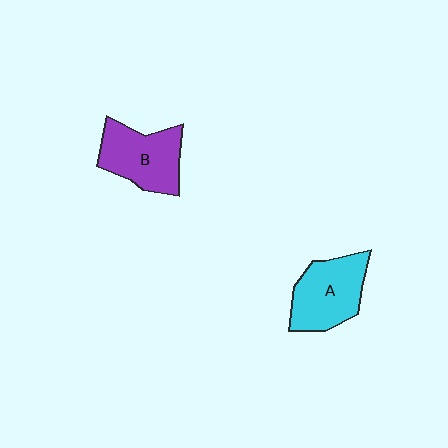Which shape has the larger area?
Shape A (cyan).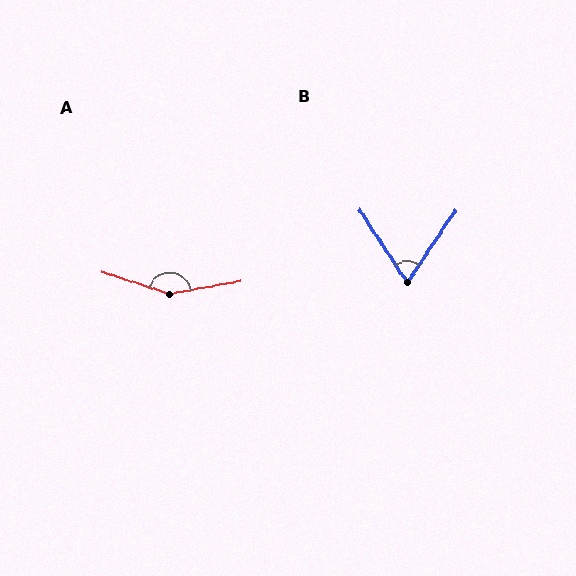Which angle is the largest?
A, at approximately 152 degrees.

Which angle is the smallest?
B, at approximately 67 degrees.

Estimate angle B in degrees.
Approximately 67 degrees.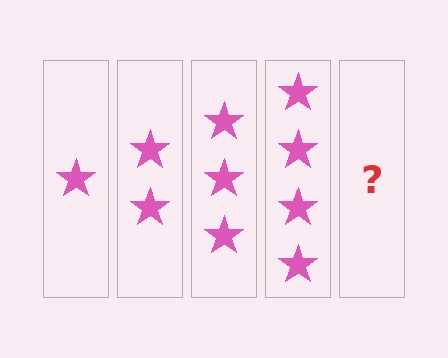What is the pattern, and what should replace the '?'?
The pattern is that each step adds one more star. The '?' should be 5 stars.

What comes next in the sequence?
The next element should be 5 stars.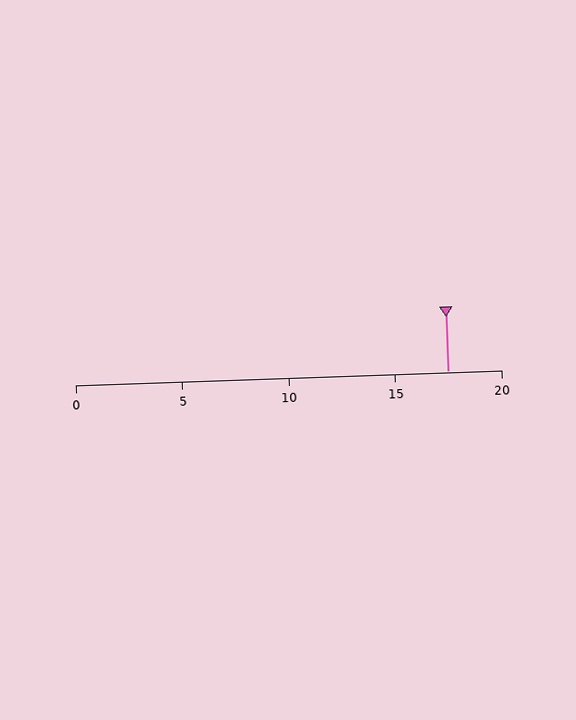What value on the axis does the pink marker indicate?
The marker indicates approximately 17.5.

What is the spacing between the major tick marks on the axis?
The major ticks are spaced 5 apart.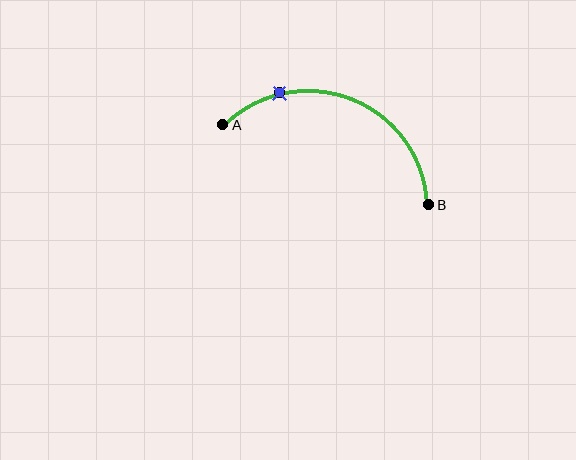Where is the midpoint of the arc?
The arc midpoint is the point on the curve farthest from the straight line joining A and B. It sits above that line.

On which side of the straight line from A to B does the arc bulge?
The arc bulges above the straight line connecting A and B.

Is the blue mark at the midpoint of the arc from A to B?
No. The blue mark lies on the arc but is closer to endpoint A. The arc midpoint would be at the point on the curve equidistant along the arc from both A and B.